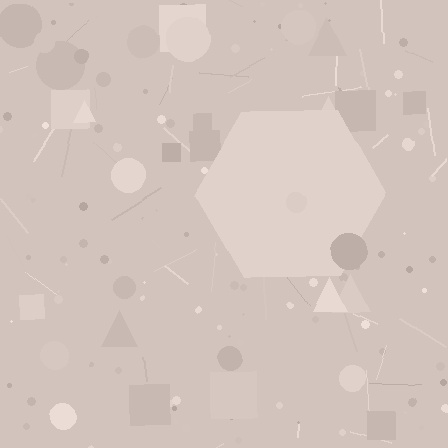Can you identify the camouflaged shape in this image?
The camouflaged shape is a hexagon.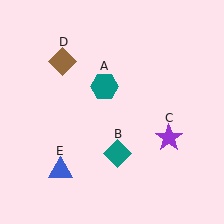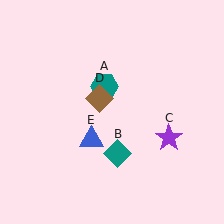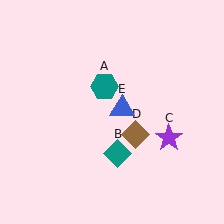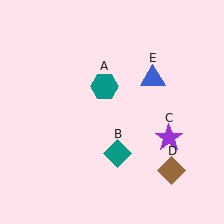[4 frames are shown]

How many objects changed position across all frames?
2 objects changed position: brown diamond (object D), blue triangle (object E).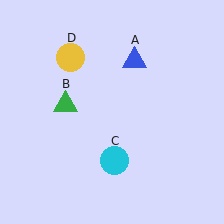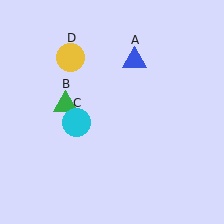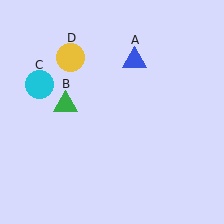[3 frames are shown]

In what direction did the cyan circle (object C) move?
The cyan circle (object C) moved up and to the left.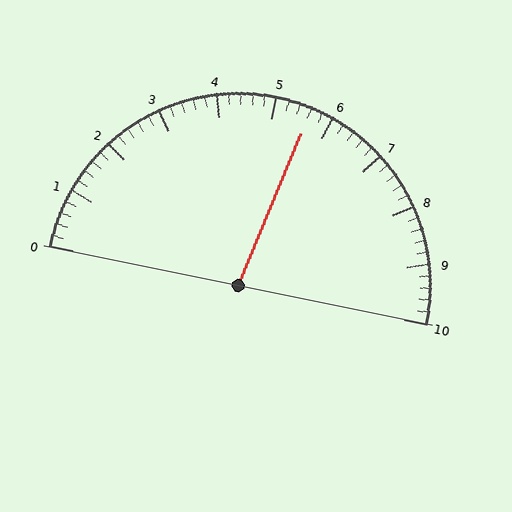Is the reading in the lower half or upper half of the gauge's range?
The reading is in the upper half of the range (0 to 10).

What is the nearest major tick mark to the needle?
The nearest major tick mark is 6.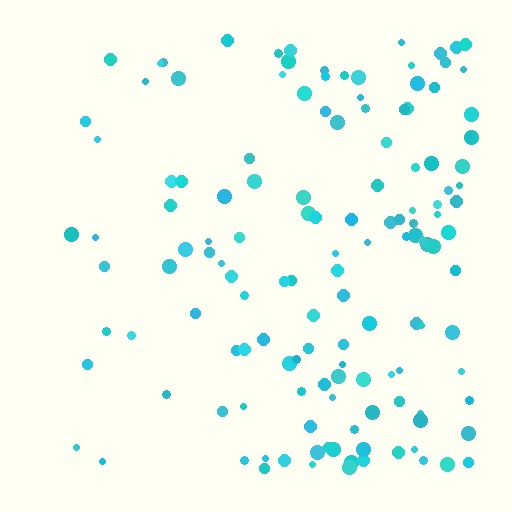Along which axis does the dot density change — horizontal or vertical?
Horizontal.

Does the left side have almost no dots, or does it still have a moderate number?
Still a moderate number, just noticeably fewer than the right.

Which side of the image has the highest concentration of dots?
The right.